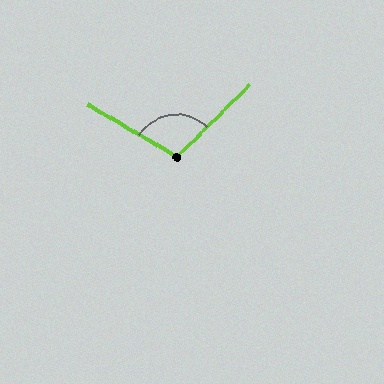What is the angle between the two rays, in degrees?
Approximately 105 degrees.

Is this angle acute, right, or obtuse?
It is obtuse.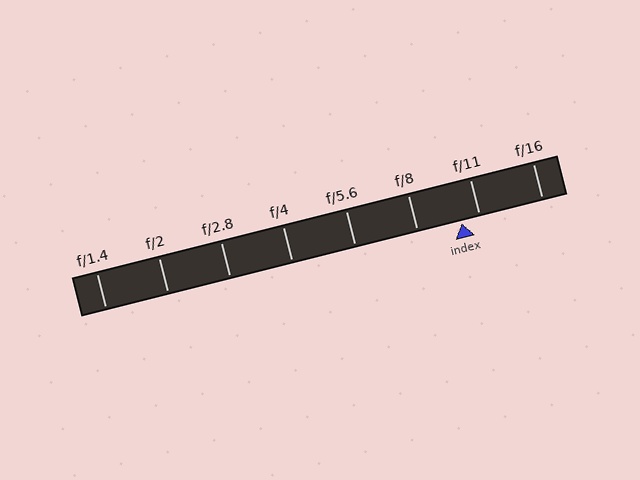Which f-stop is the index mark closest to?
The index mark is closest to f/11.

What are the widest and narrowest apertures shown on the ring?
The widest aperture shown is f/1.4 and the narrowest is f/16.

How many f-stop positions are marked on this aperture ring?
There are 8 f-stop positions marked.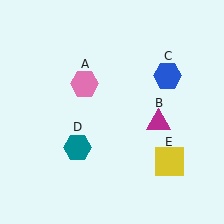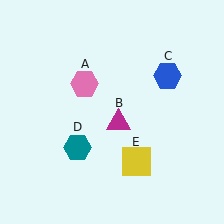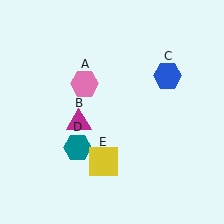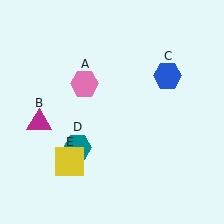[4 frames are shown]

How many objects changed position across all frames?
2 objects changed position: magenta triangle (object B), yellow square (object E).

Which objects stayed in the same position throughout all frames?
Pink hexagon (object A) and blue hexagon (object C) and teal hexagon (object D) remained stationary.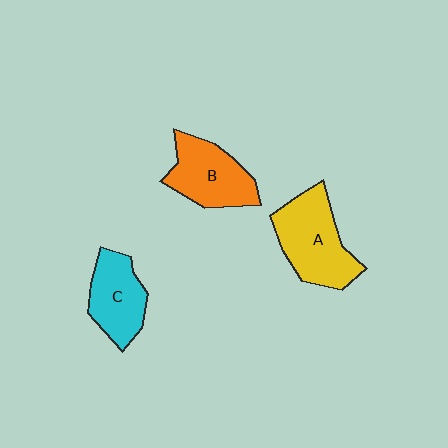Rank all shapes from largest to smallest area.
From largest to smallest: A (yellow), B (orange), C (cyan).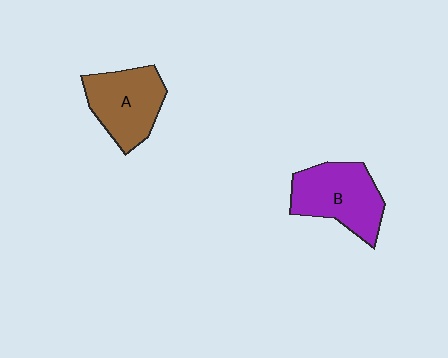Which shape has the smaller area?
Shape A (brown).